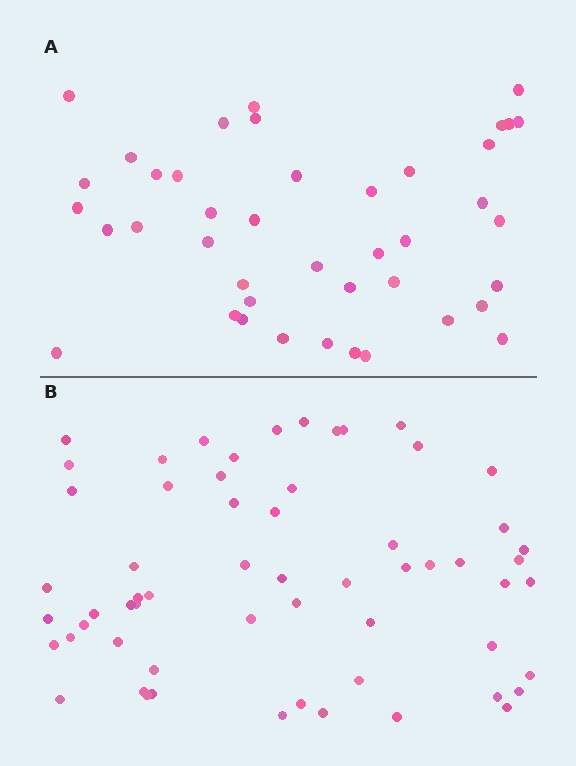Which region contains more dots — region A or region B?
Region B (the bottom region) has more dots.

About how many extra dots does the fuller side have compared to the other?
Region B has approximately 20 more dots than region A.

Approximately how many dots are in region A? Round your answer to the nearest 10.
About 40 dots. (The exact count is 42, which rounds to 40.)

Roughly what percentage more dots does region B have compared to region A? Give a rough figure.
About 45% more.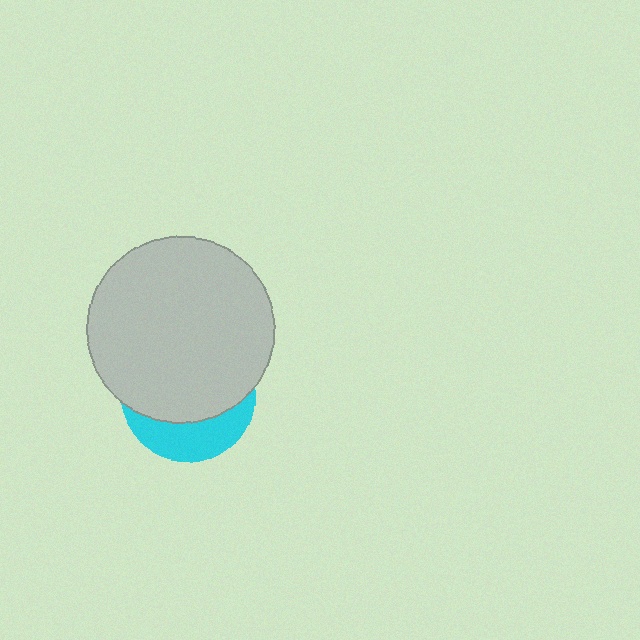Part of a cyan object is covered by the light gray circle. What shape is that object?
It is a circle.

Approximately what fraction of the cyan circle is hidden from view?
Roughly 69% of the cyan circle is hidden behind the light gray circle.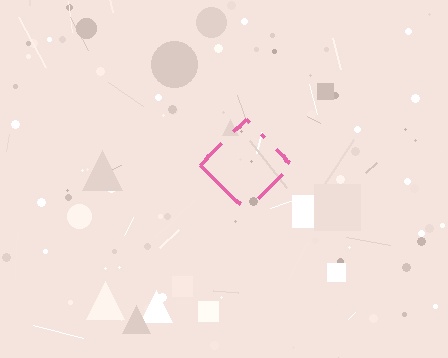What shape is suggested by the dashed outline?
The dashed outline suggests a diamond.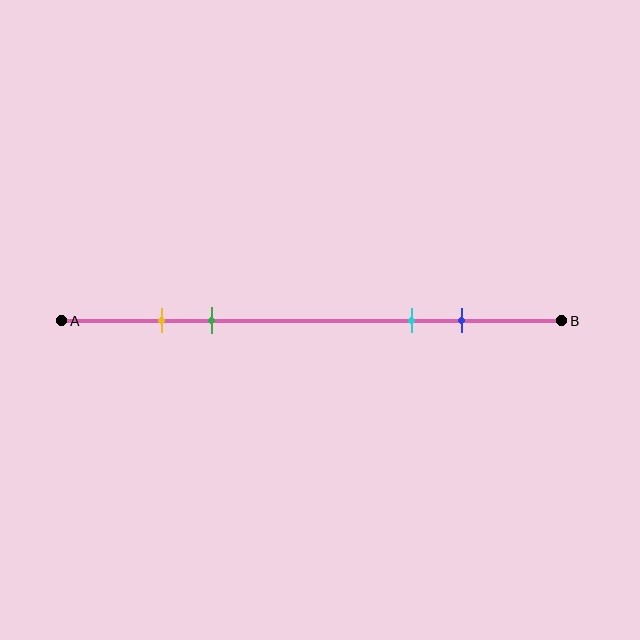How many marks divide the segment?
There are 4 marks dividing the segment.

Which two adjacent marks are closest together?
The yellow and green marks are the closest adjacent pair.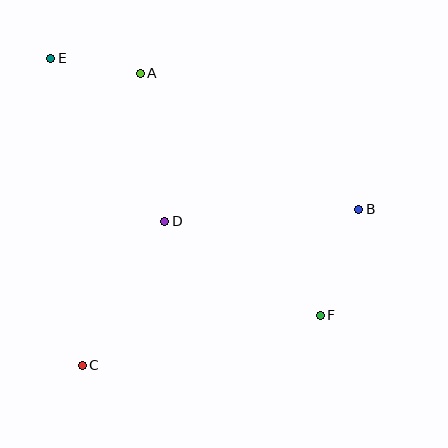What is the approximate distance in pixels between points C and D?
The distance between C and D is approximately 166 pixels.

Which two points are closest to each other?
Points A and E are closest to each other.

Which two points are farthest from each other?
Points E and F are farthest from each other.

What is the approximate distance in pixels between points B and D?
The distance between B and D is approximately 194 pixels.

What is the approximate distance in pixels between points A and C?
The distance between A and C is approximately 298 pixels.